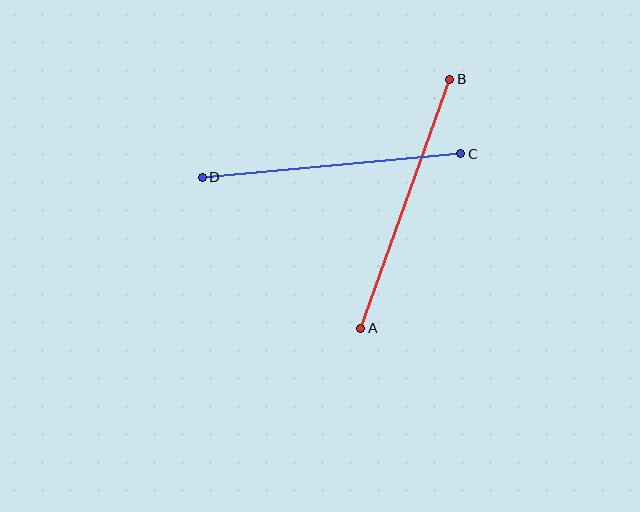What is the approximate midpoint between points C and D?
The midpoint is at approximately (332, 166) pixels.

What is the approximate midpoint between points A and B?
The midpoint is at approximately (405, 204) pixels.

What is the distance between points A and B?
The distance is approximately 264 pixels.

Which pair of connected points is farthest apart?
Points A and B are farthest apart.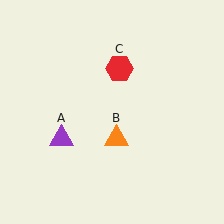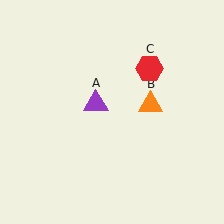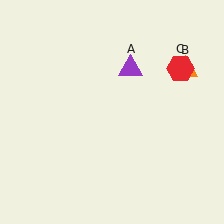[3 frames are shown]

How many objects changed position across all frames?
3 objects changed position: purple triangle (object A), orange triangle (object B), red hexagon (object C).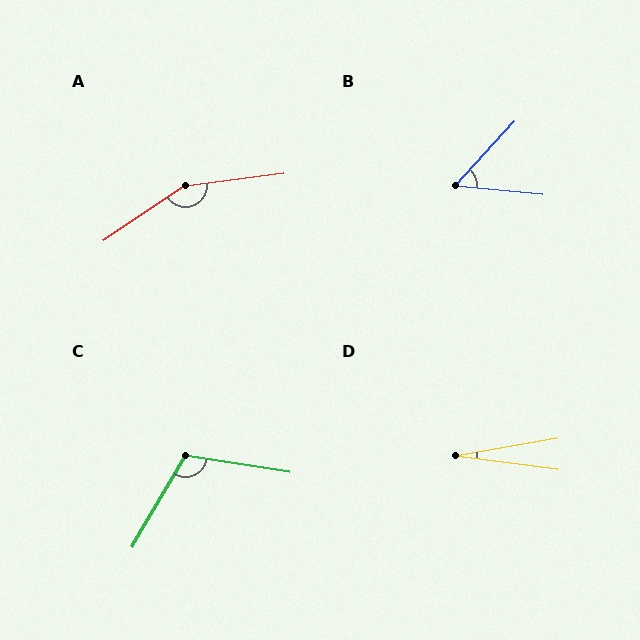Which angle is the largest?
A, at approximately 153 degrees.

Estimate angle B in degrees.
Approximately 53 degrees.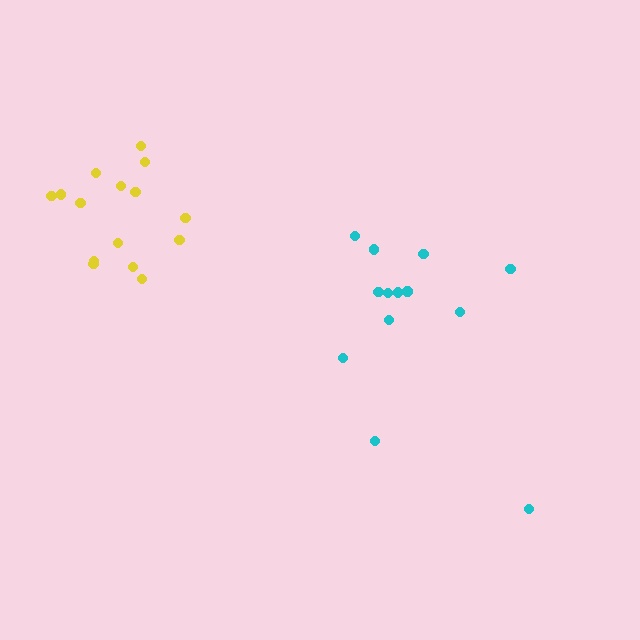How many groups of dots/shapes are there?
There are 2 groups.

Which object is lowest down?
The cyan cluster is bottommost.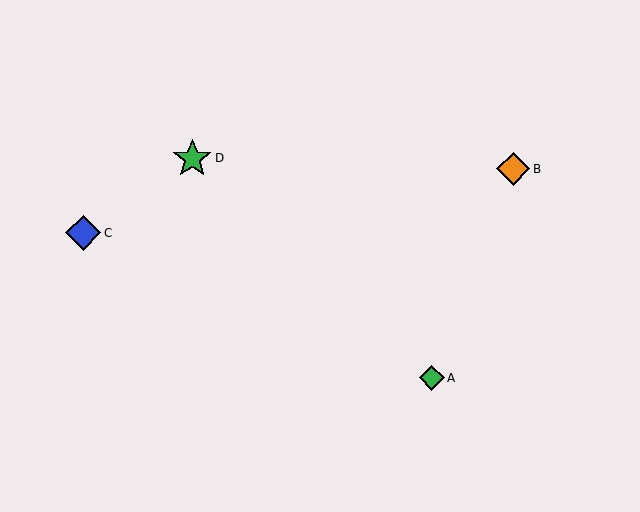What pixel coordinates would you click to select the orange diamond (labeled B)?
Click at (513, 169) to select the orange diamond B.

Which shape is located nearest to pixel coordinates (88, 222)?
The blue diamond (labeled C) at (83, 233) is nearest to that location.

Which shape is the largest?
The green star (labeled D) is the largest.